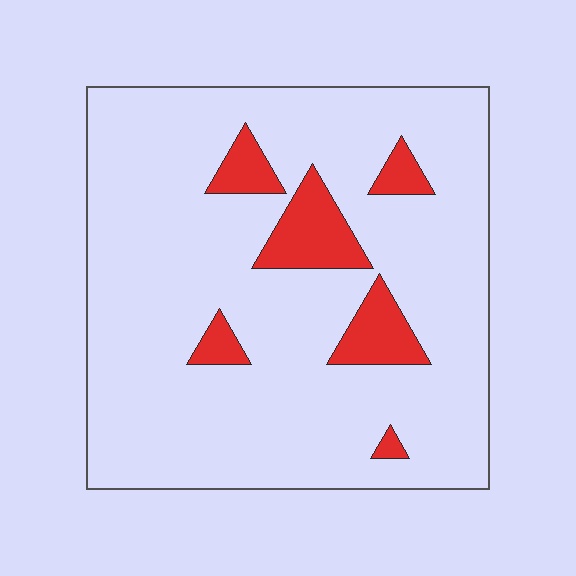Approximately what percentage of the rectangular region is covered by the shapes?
Approximately 10%.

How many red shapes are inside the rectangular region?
6.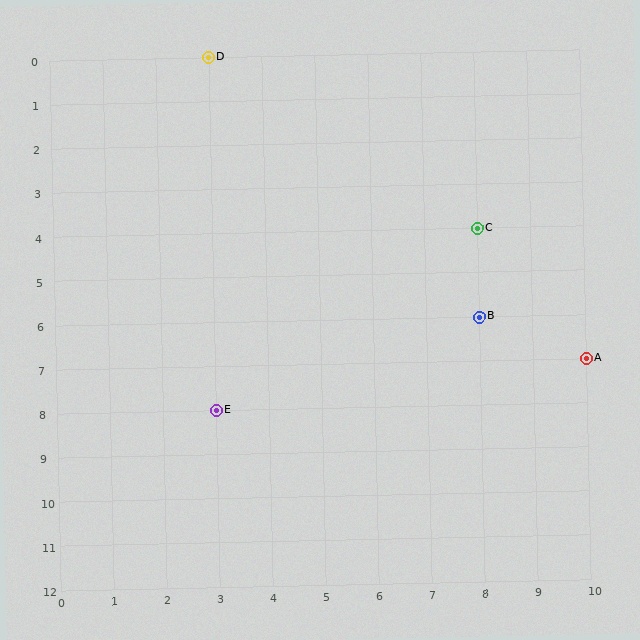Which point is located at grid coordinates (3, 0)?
Point D is at (3, 0).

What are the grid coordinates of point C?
Point C is at grid coordinates (8, 4).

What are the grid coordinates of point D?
Point D is at grid coordinates (3, 0).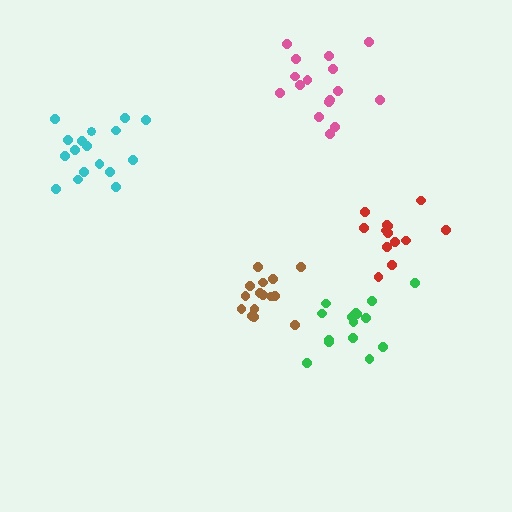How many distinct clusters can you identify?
There are 5 distinct clusters.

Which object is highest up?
The pink cluster is topmost.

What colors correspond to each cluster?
The clusters are colored: pink, green, brown, cyan, red.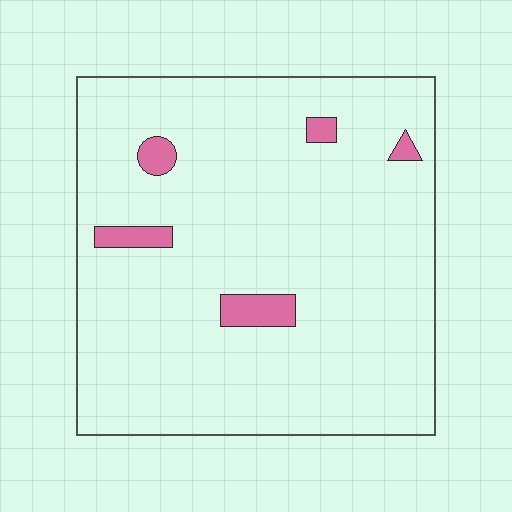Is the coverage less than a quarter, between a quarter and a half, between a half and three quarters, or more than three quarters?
Less than a quarter.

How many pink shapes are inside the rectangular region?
5.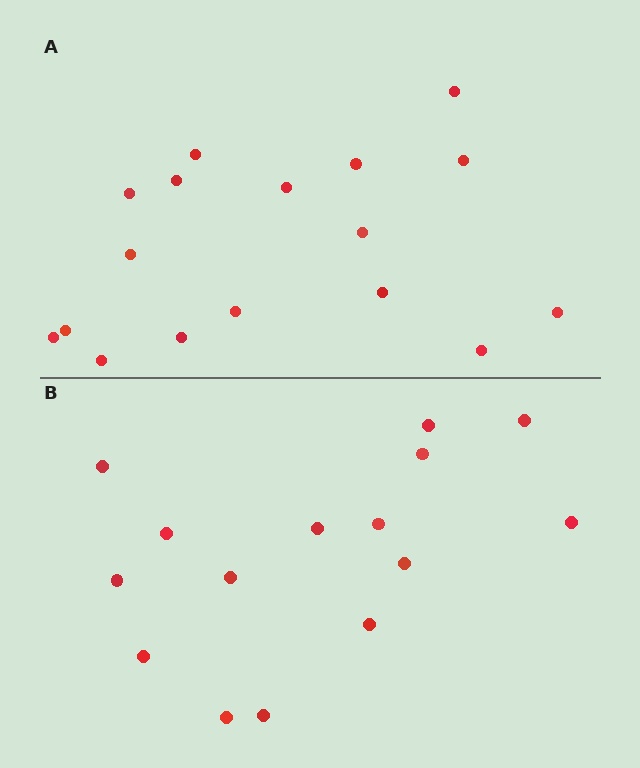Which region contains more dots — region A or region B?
Region A (the top region) has more dots.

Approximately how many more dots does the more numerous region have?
Region A has just a few more — roughly 2 or 3 more dots than region B.